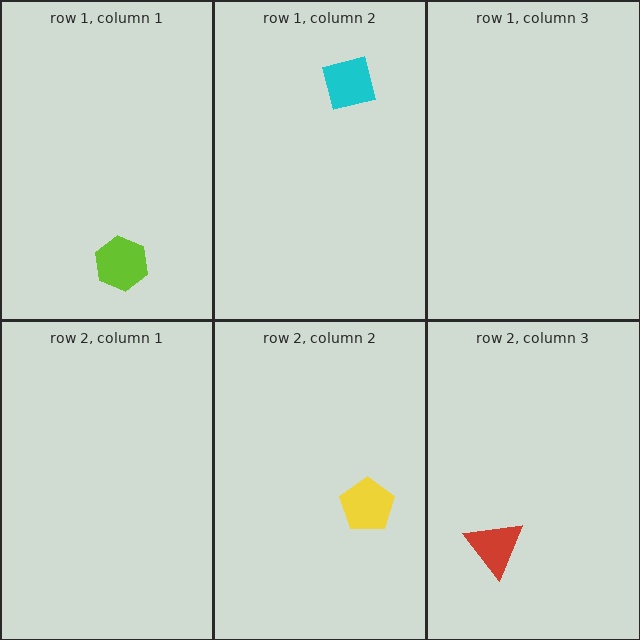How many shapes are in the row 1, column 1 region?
1.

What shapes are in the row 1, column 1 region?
The lime hexagon.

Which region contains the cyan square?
The row 1, column 2 region.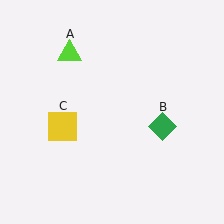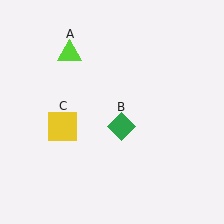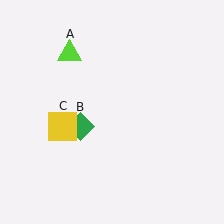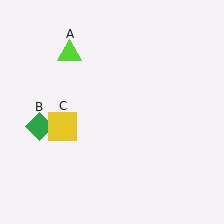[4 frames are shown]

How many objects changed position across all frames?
1 object changed position: green diamond (object B).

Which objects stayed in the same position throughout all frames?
Lime triangle (object A) and yellow square (object C) remained stationary.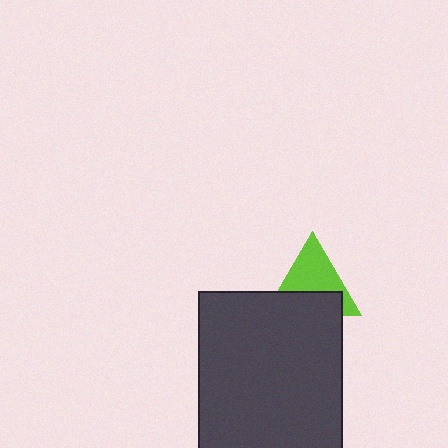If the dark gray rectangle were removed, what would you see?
You would see the complete lime triangle.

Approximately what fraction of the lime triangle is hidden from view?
Roughly 42% of the lime triangle is hidden behind the dark gray rectangle.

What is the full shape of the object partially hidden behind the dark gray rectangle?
The partially hidden object is a lime triangle.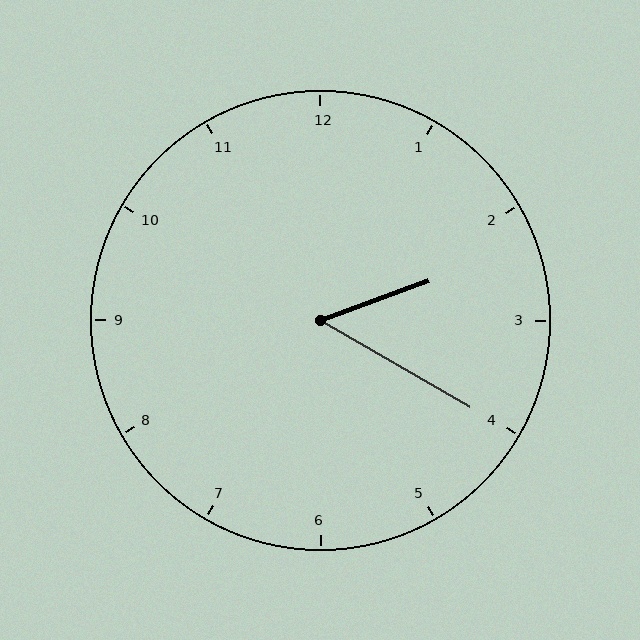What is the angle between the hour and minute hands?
Approximately 50 degrees.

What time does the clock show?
2:20.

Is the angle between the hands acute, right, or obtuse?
It is acute.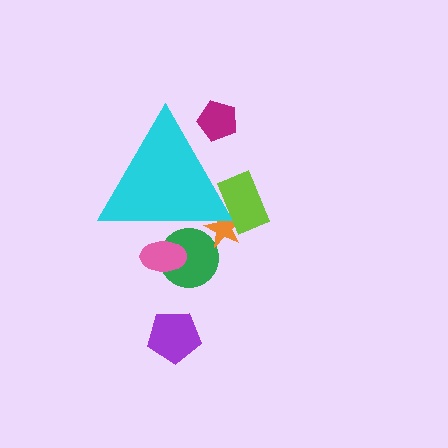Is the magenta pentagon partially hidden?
Yes, the magenta pentagon is partially hidden behind the cyan triangle.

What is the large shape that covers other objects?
A cyan triangle.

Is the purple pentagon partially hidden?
No, the purple pentagon is fully visible.